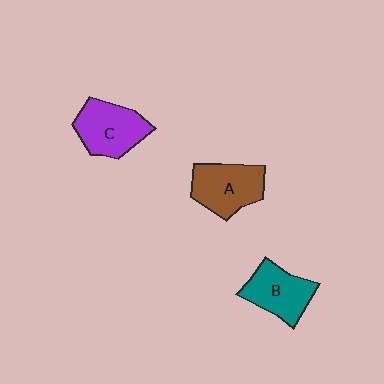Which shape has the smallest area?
Shape B (teal).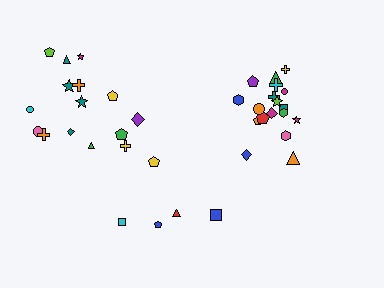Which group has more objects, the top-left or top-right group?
The top-right group.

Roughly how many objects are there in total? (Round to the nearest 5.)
Roughly 40 objects in total.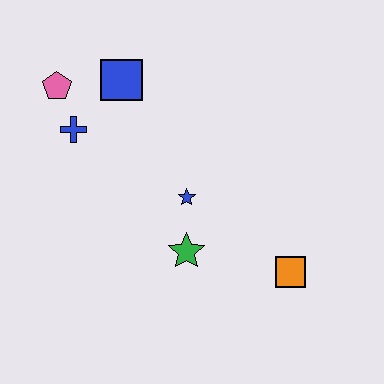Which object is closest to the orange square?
The green star is closest to the orange square.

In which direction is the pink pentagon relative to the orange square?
The pink pentagon is to the left of the orange square.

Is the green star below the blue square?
Yes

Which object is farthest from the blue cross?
The orange square is farthest from the blue cross.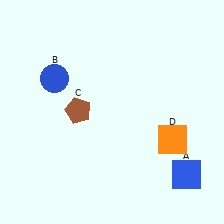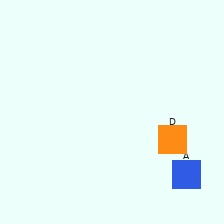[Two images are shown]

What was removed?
The blue circle (B), the brown pentagon (C) were removed in Image 2.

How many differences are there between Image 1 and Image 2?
There are 2 differences between the two images.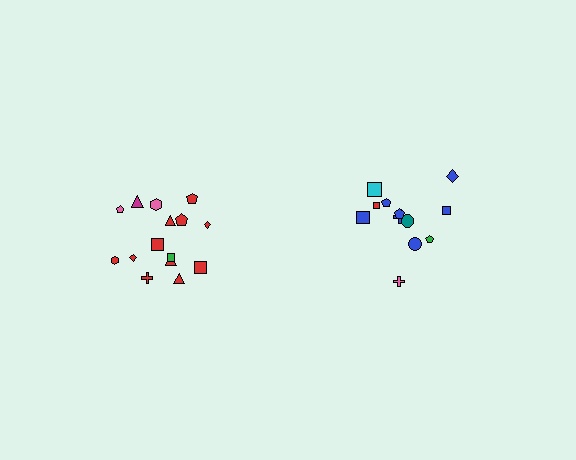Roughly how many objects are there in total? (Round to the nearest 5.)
Roughly 25 objects in total.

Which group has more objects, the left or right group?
The left group.